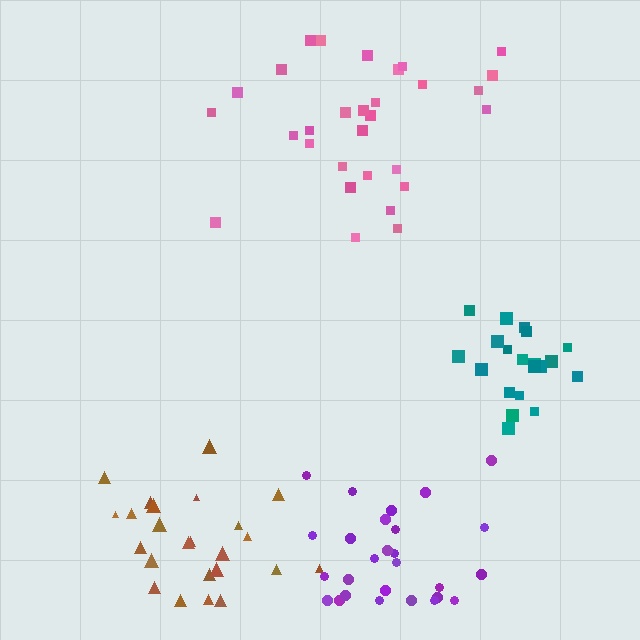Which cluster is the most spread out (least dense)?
Pink.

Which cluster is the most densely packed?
Teal.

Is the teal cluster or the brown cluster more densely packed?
Teal.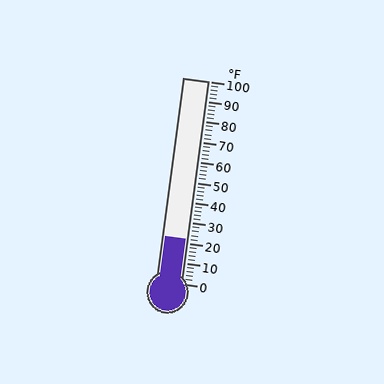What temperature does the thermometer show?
The thermometer shows approximately 22°F.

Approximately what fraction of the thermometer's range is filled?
The thermometer is filled to approximately 20% of its range.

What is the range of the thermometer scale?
The thermometer scale ranges from 0°F to 100°F.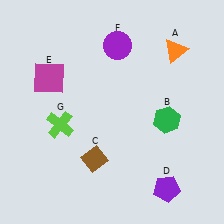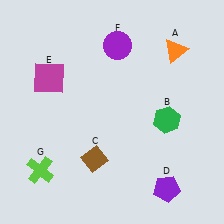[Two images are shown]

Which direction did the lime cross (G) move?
The lime cross (G) moved down.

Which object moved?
The lime cross (G) moved down.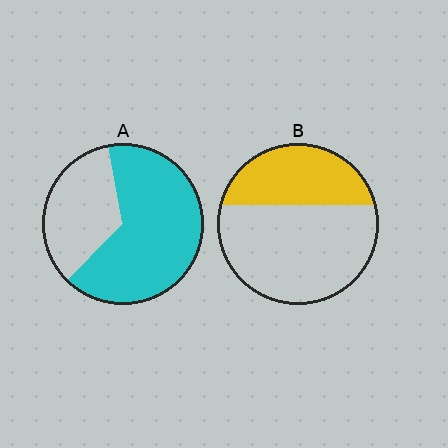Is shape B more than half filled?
No.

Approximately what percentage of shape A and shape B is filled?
A is approximately 65% and B is approximately 35%.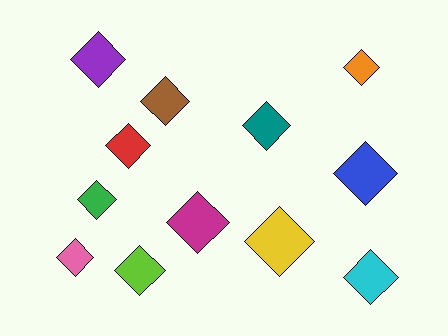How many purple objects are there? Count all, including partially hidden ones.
There is 1 purple object.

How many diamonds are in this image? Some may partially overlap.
There are 12 diamonds.